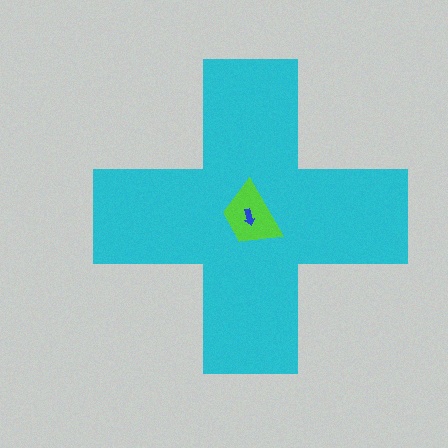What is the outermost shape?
The cyan cross.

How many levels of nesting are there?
3.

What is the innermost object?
The blue arrow.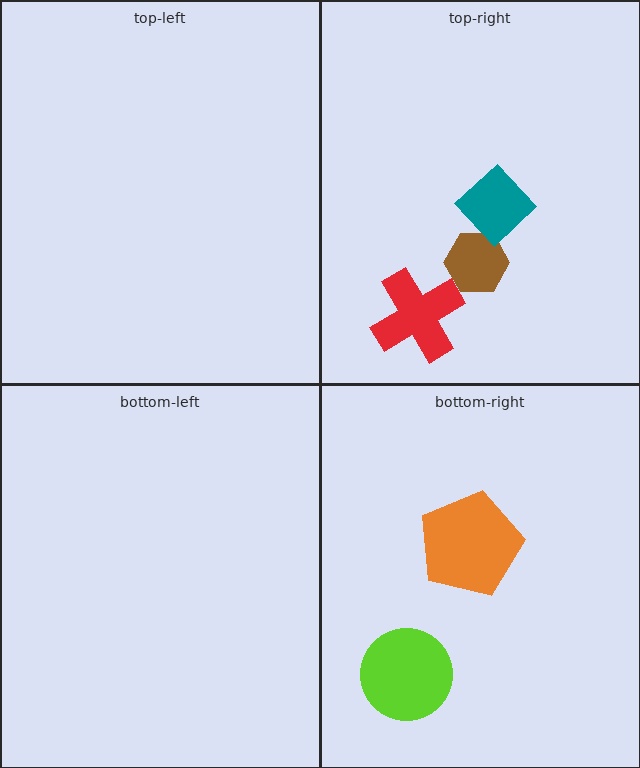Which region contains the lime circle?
The bottom-right region.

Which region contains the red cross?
The top-right region.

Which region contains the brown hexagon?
The top-right region.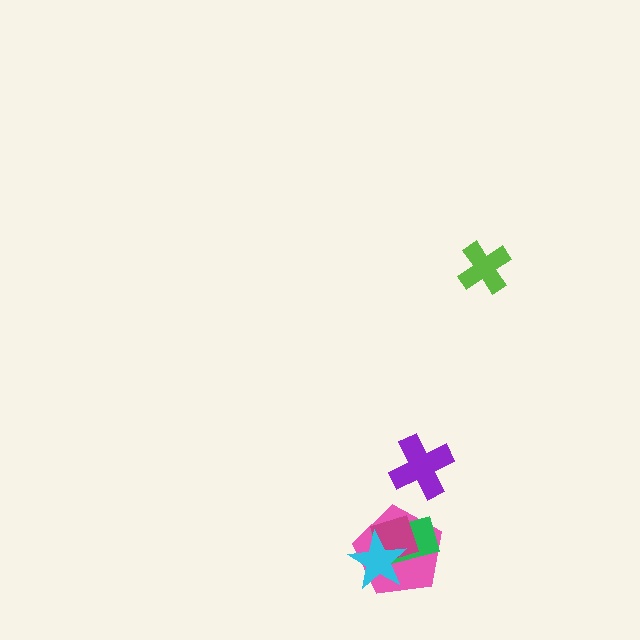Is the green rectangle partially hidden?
Yes, it is partially covered by another shape.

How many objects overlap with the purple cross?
0 objects overlap with the purple cross.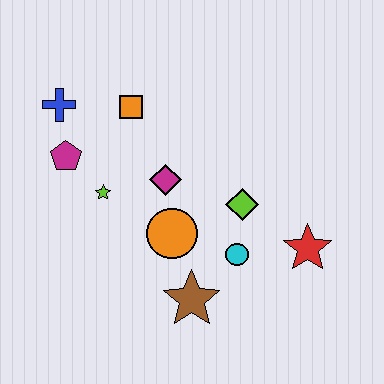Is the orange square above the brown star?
Yes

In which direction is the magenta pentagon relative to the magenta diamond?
The magenta pentagon is to the left of the magenta diamond.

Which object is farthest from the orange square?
The red star is farthest from the orange square.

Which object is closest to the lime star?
The magenta pentagon is closest to the lime star.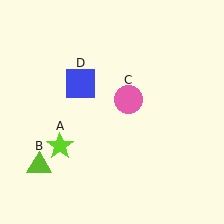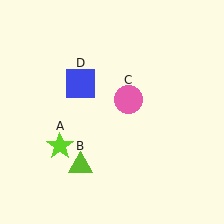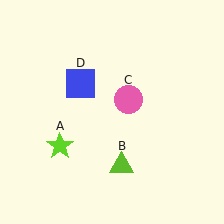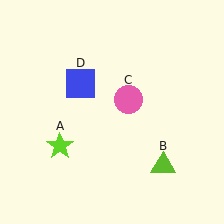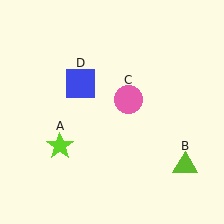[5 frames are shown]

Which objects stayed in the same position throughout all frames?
Lime star (object A) and pink circle (object C) and blue square (object D) remained stationary.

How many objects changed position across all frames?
1 object changed position: lime triangle (object B).